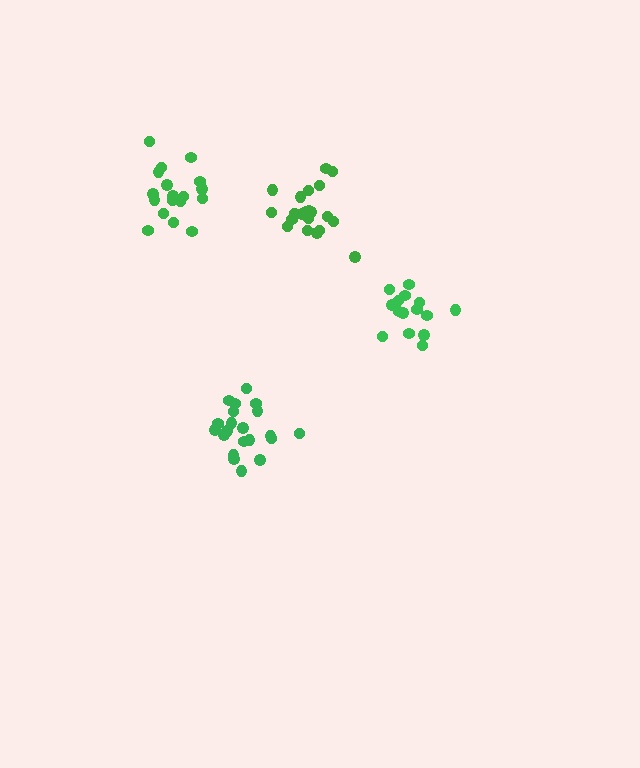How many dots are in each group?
Group 1: 21 dots, Group 2: 19 dots, Group 3: 21 dots, Group 4: 15 dots (76 total).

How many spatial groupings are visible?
There are 4 spatial groupings.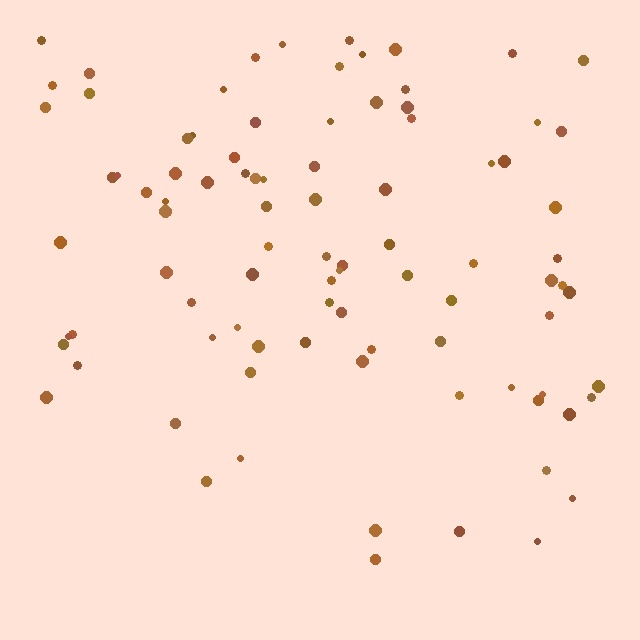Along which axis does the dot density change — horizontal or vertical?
Vertical.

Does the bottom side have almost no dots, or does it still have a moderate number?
Still a moderate number, just noticeably fewer than the top.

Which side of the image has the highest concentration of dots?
The top.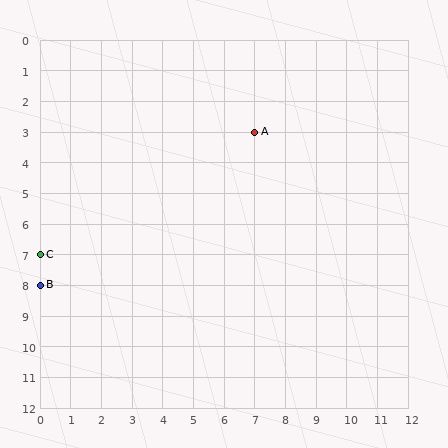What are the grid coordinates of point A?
Point A is at grid coordinates (7, 3).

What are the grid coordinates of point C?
Point C is at grid coordinates (0, 7).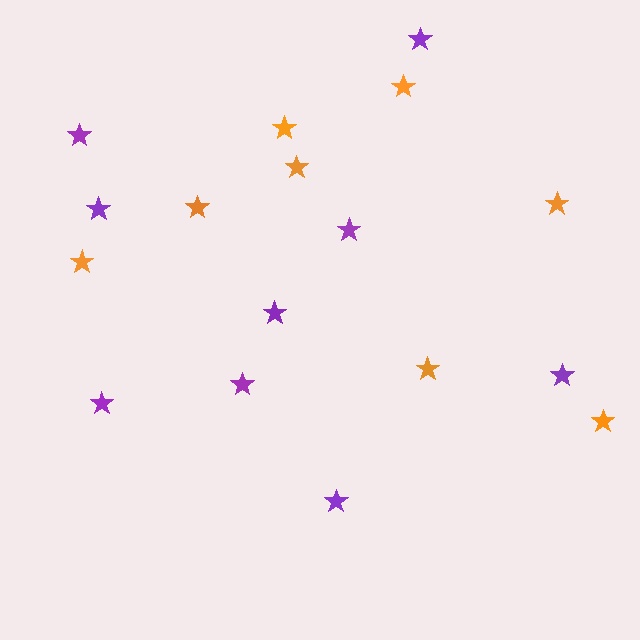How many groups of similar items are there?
There are 2 groups: one group of purple stars (9) and one group of orange stars (8).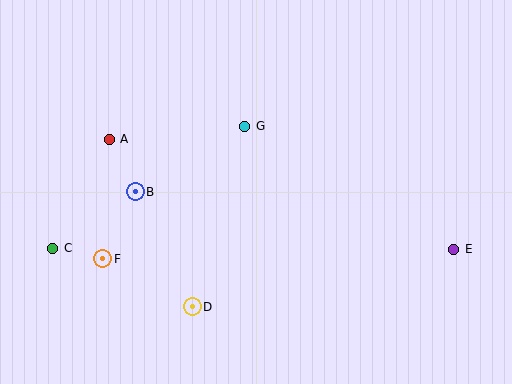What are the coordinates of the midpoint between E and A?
The midpoint between E and A is at (281, 194).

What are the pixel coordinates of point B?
Point B is at (135, 192).